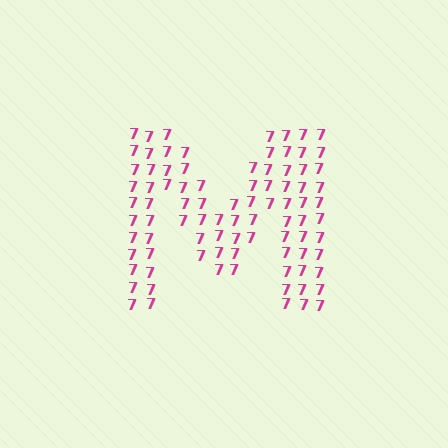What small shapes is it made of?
It is made of small digit 7's.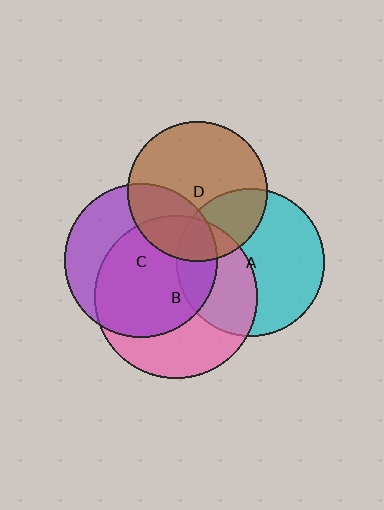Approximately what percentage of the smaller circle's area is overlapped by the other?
Approximately 40%.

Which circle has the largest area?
Circle B (pink).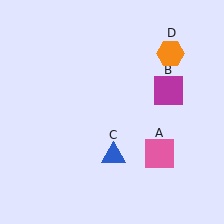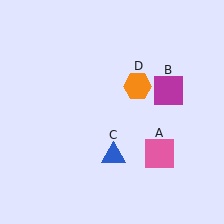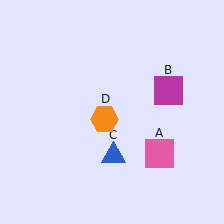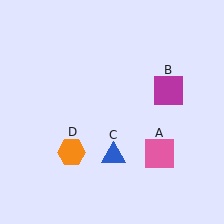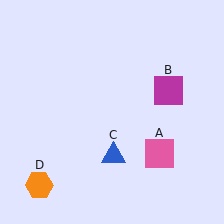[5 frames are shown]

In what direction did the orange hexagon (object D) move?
The orange hexagon (object D) moved down and to the left.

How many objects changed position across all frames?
1 object changed position: orange hexagon (object D).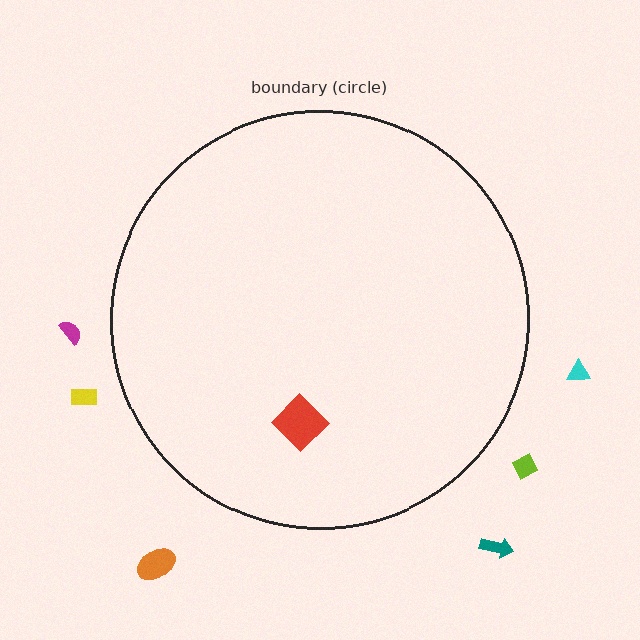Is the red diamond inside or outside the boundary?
Inside.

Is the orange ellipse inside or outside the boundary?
Outside.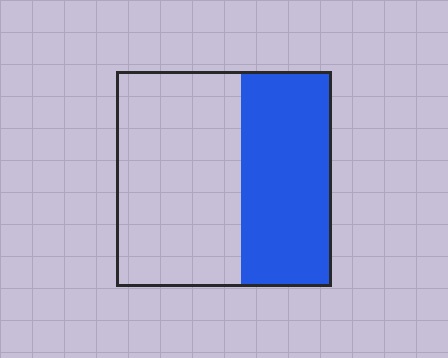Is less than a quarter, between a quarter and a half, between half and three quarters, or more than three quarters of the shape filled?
Between a quarter and a half.